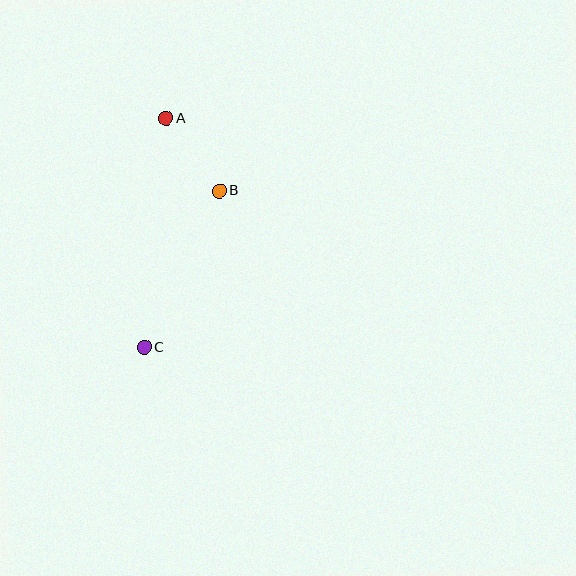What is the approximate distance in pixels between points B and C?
The distance between B and C is approximately 174 pixels.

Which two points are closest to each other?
Points A and B are closest to each other.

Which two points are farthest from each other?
Points A and C are farthest from each other.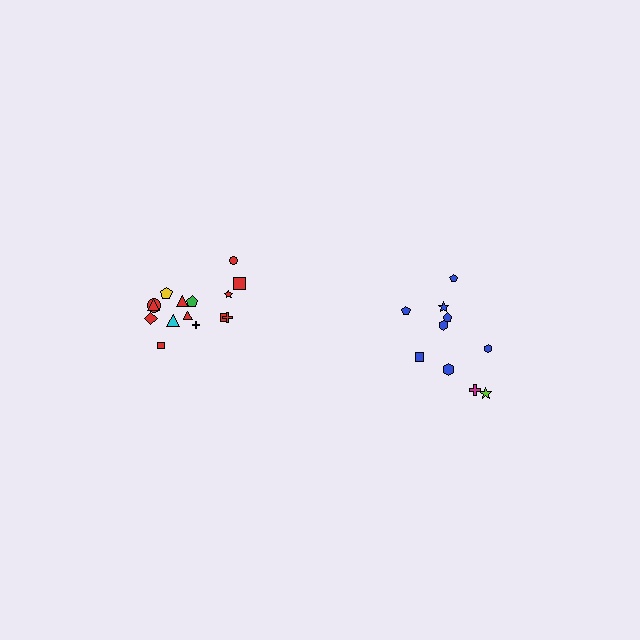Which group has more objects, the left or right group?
The left group.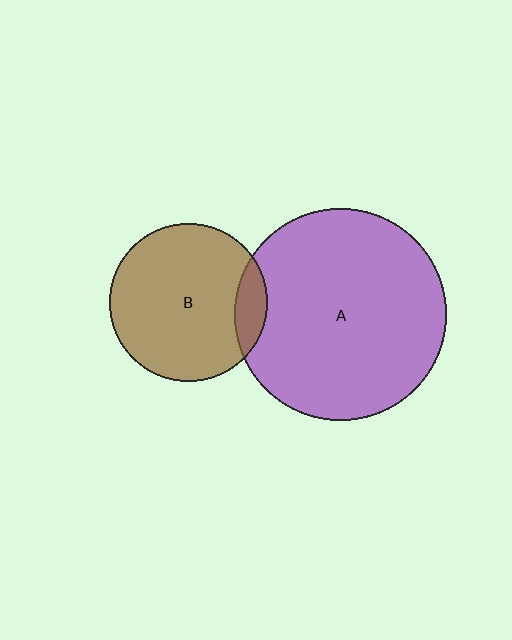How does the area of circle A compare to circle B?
Approximately 1.8 times.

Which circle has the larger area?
Circle A (purple).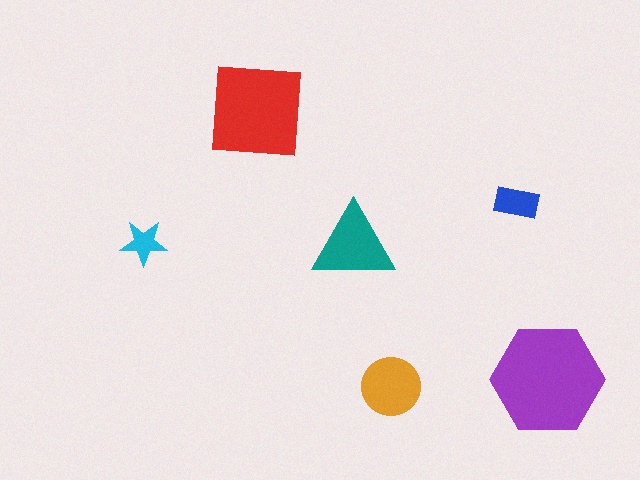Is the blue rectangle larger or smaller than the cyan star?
Larger.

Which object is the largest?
The purple hexagon.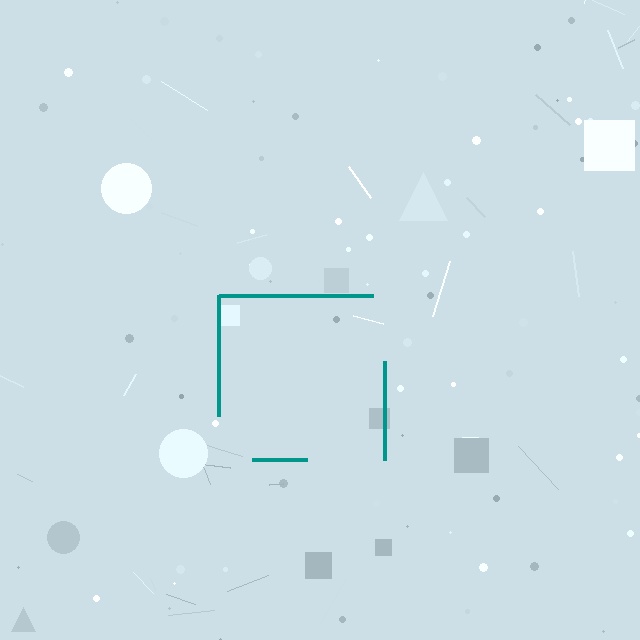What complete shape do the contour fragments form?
The contour fragments form a square.